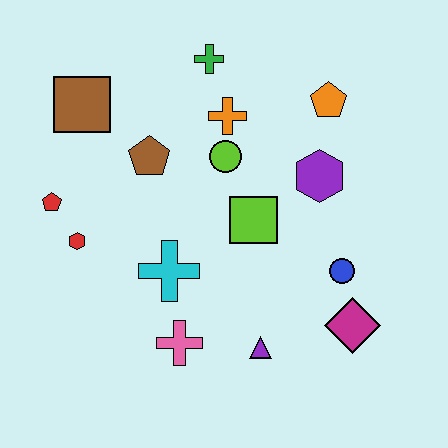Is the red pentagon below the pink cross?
No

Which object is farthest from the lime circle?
The magenta diamond is farthest from the lime circle.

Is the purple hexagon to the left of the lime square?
No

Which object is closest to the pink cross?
The cyan cross is closest to the pink cross.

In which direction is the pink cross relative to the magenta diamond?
The pink cross is to the left of the magenta diamond.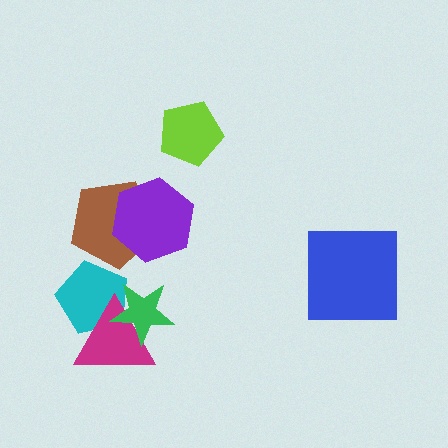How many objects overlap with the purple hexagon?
1 object overlaps with the purple hexagon.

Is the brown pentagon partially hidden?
Yes, it is partially covered by another shape.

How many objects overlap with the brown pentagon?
1 object overlaps with the brown pentagon.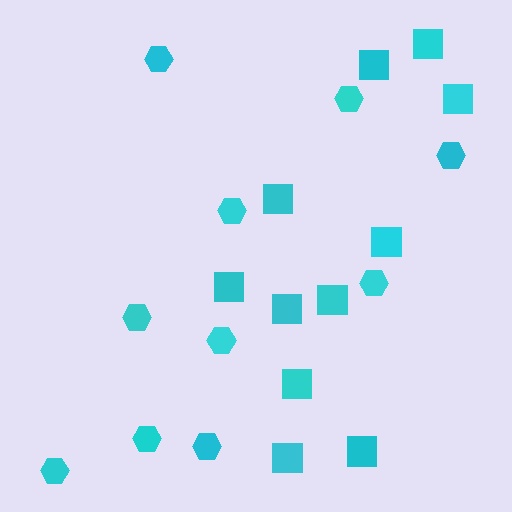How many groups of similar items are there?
There are 2 groups: one group of hexagons (10) and one group of squares (11).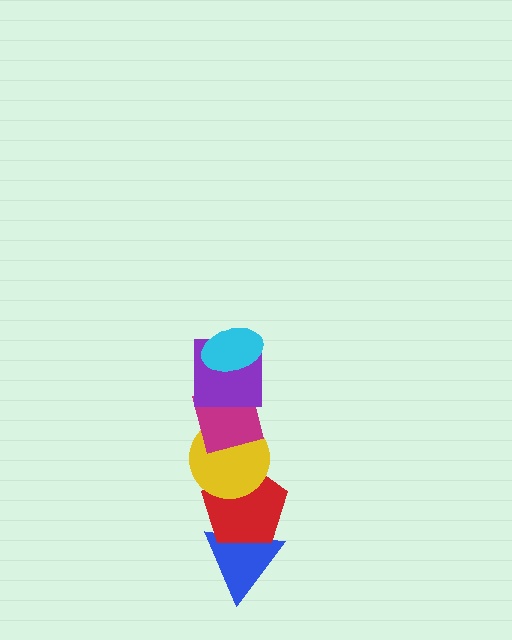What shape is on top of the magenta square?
The purple square is on top of the magenta square.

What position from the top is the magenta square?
The magenta square is 3rd from the top.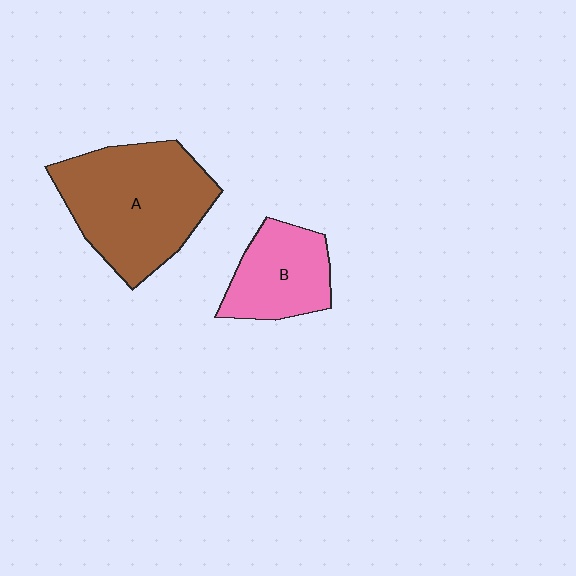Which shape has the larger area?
Shape A (brown).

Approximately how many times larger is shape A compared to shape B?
Approximately 1.8 times.